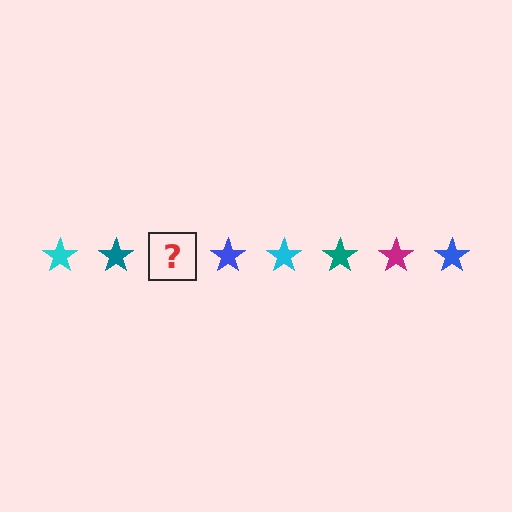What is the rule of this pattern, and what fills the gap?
The rule is that the pattern cycles through cyan, teal, magenta, blue stars. The gap should be filled with a magenta star.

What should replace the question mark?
The question mark should be replaced with a magenta star.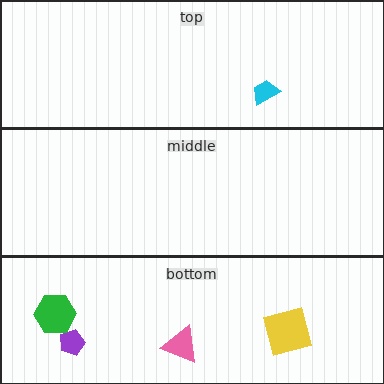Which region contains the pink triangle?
The bottom region.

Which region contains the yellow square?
The bottom region.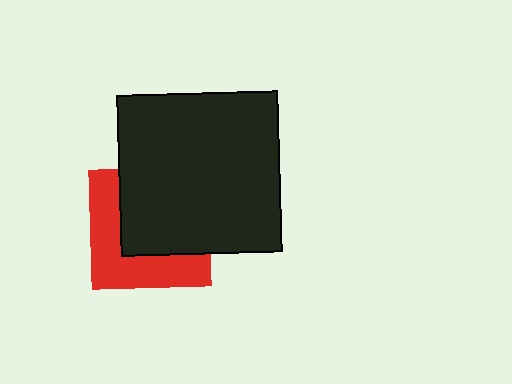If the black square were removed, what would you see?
You would see the complete red square.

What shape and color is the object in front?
The object in front is a black square.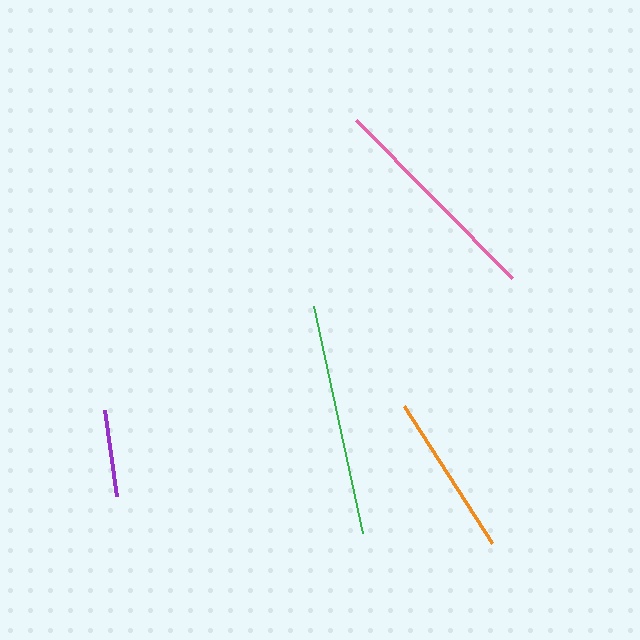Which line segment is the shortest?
The purple line is the shortest at approximately 87 pixels.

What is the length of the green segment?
The green segment is approximately 232 pixels long.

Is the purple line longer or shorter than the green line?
The green line is longer than the purple line.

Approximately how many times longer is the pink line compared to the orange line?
The pink line is approximately 1.4 times the length of the orange line.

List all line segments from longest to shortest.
From longest to shortest: green, pink, orange, purple.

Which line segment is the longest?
The green line is the longest at approximately 232 pixels.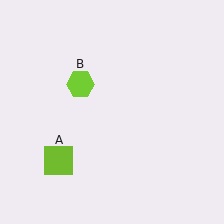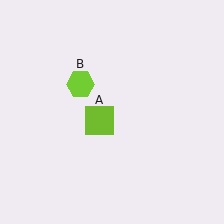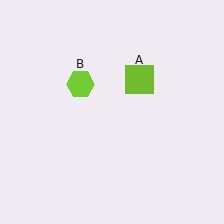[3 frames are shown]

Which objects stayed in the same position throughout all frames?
Lime hexagon (object B) remained stationary.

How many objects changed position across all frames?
1 object changed position: lime square (object A).